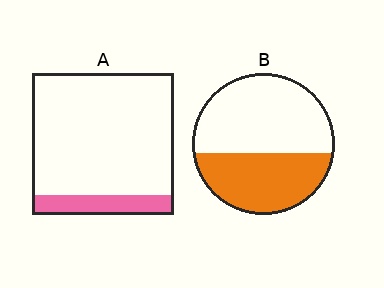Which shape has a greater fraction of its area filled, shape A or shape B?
Shape B.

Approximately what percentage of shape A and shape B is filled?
A is approximately 15% and B is approximately 40%.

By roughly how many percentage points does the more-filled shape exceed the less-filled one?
By roughly 30 percentage points (B over A).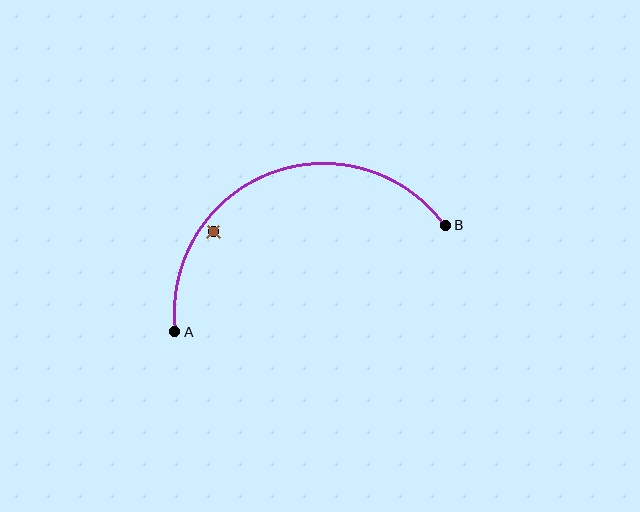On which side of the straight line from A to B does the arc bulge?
The arc bulges above the straight line connecting A and B.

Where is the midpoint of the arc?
The arc midpoint is the point on the curve farthest from the straight line joining A and B. It sits above that line.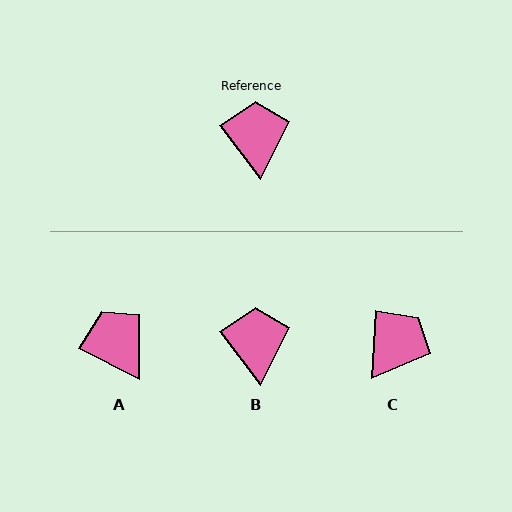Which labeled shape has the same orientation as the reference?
B.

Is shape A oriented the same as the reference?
No, it is off by about 26 degrees.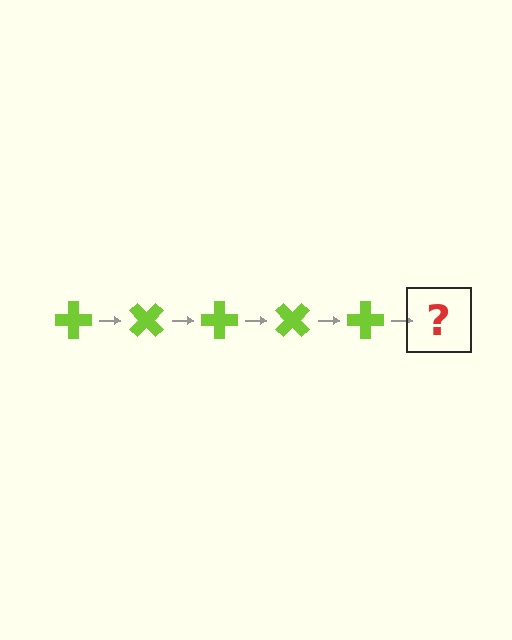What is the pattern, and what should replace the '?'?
The pattern is that the cross rotates 45 degrees each step. The '?' should be a lime cross rotated 225 degrees.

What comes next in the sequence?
The next element should be a lime cross rotated 225 degrees.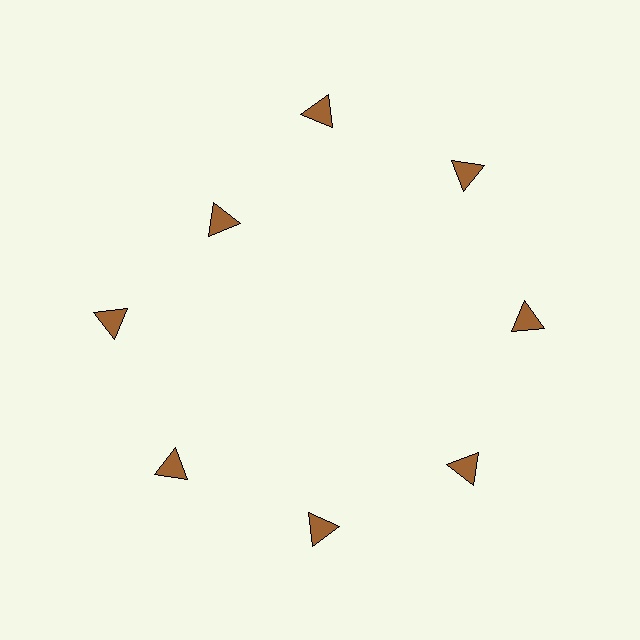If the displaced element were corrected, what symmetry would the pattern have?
It would have 8-fold rotational symmetry — the pattern would map onto itself every 45 degrees.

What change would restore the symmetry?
The symmetry would be restored by moving it outward, back onto the ring so that all 8 triangles sit at equal angles and equal distance from the center.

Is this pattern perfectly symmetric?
No. The 8 brown triangles are arranged in a ring, but one element near the 10 o'clock position is pulled inward toward the center, breaking the 8-fold rotational symmetry.